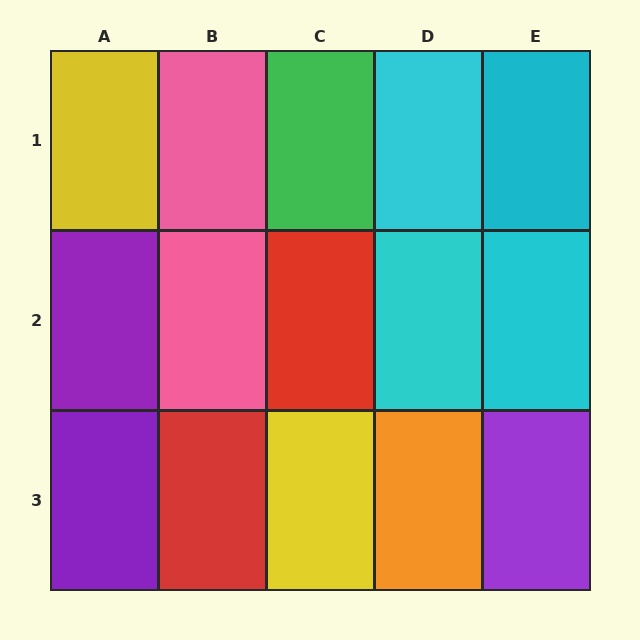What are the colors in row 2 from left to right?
Purple, pink, red, cyan, cyan.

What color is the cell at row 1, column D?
Cyan.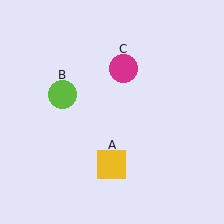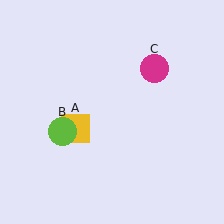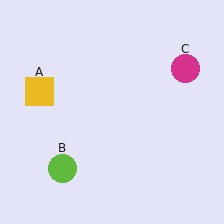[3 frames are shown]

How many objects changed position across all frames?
3 objects changed position: yellow square (object A), lime circle (object B), magenta circle (object C).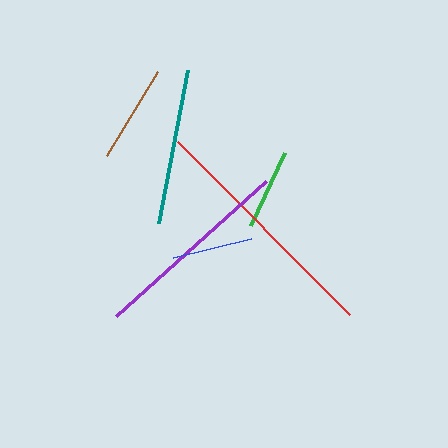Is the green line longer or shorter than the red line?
The red line is longer than the green line.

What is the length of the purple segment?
The purple segment is approximately 202 pixels long.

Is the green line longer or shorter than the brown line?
The brown line is longer than the green line.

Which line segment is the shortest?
The green line is the shortest at approximately 80 pixels.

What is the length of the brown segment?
The brown segment is approximately 98 pixels long.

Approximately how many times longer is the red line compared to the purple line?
The red line is approximately 1.2 times the length of the purple line.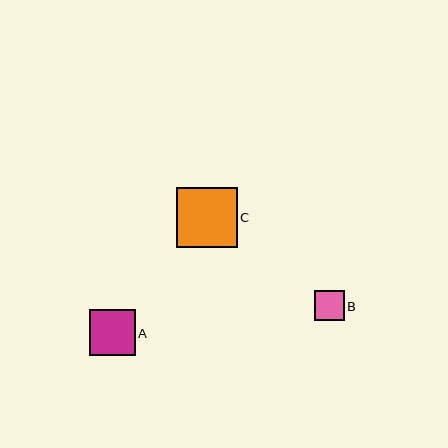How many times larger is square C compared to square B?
Square C is approximately 2.1 times the size of square B.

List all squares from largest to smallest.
From largest to smallest: C, A, B.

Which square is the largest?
Square C is the largest with a size of approximately 61 pixels.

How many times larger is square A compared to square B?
Square A is approximately 1.6 times the size of square B.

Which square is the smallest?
Square B is the smallest with a size of approximately 29 pixels.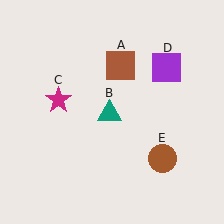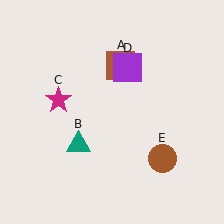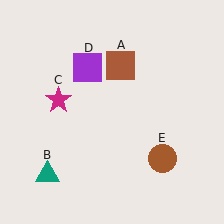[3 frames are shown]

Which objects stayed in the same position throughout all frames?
Brown square (object A) and magenta star (object C) and brown circle (object E) remained stationary.